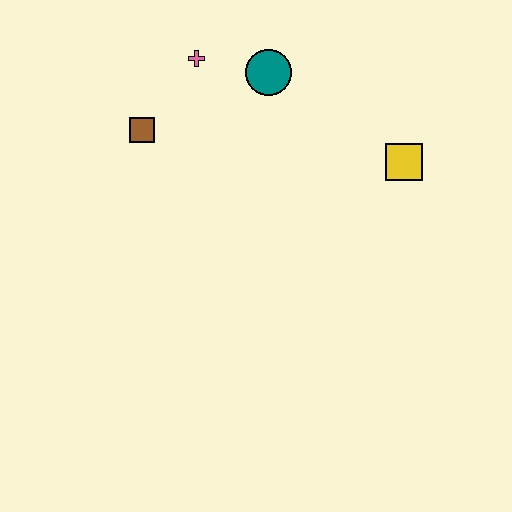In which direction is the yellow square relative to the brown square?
The yellow square is to the right of the brown square.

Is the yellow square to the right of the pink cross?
Yes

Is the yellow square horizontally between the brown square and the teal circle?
No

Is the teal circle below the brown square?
No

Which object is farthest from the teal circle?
The yellow square is farthest from the teal circle.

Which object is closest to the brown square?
The pink cross is closest to the brown square.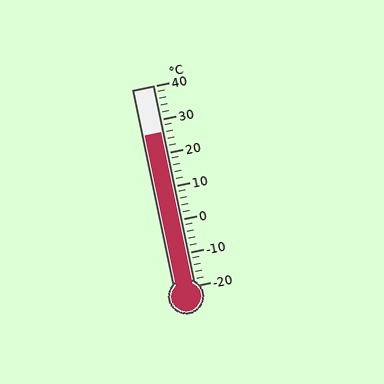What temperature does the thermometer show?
The thermometer shows approximately 26°C.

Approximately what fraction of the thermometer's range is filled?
The thermometer is filled to approximately 75% of its range.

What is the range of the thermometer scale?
The thermometer scale ranges from -20°C to 40°C.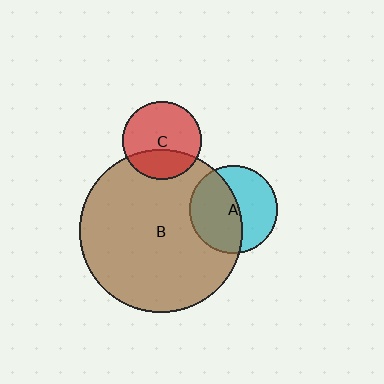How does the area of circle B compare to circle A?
Approximately 3.4 times.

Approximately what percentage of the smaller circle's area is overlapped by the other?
Approximately 55%.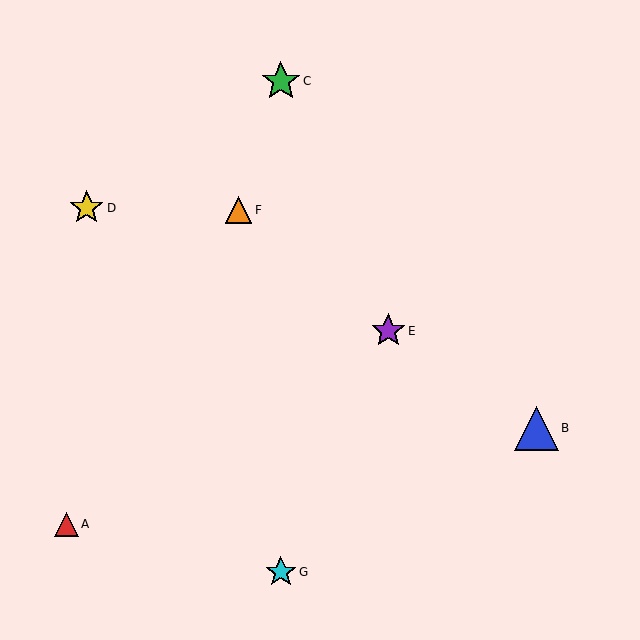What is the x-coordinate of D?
Object D is at x≈87.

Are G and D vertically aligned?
No, G is at x≈281 and D is at x≈87.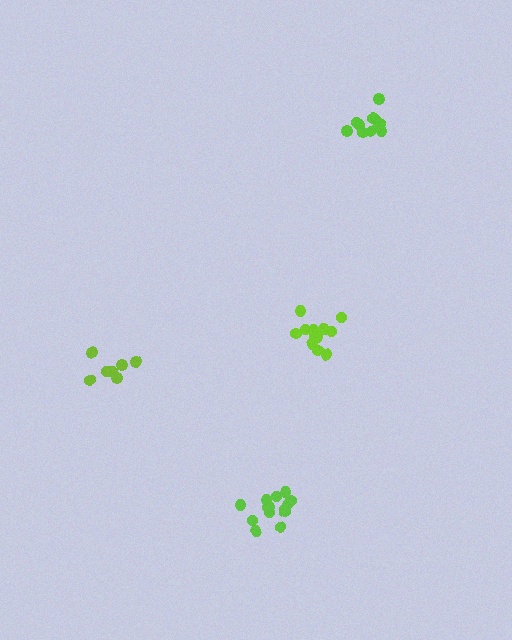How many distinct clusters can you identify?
There are 4 distinct clusters.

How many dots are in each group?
Group 1: 8 dots, Group 2: 13 dots, Group 3: 10 dots, Group 4: 14 dots (45 total).